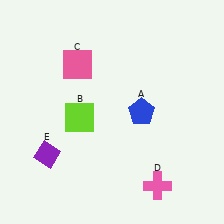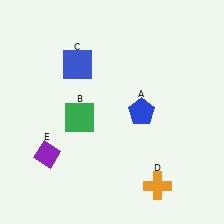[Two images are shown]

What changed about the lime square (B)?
In Image 1, B is lime. In Image 2, it changed to green.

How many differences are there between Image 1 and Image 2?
There are 3 differences between the two images.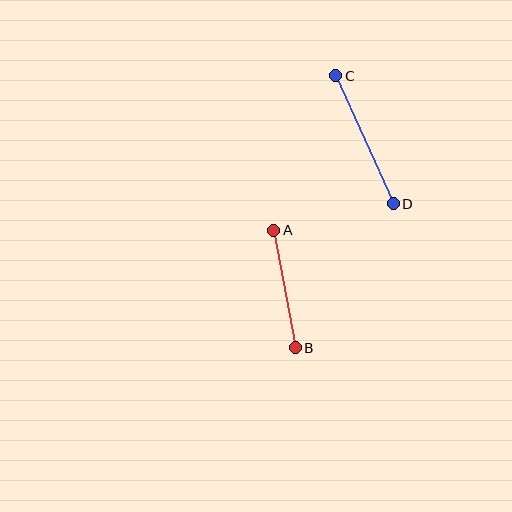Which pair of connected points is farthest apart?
Points C and D are farthest apart.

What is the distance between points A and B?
The distance is approximately 120 pixels.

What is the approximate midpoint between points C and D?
The midpoint is at approximately (364, 140) pixels.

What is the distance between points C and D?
The distance is approximately 141 pixels.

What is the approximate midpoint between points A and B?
The midpoint is at approximately (284, 289) pixels.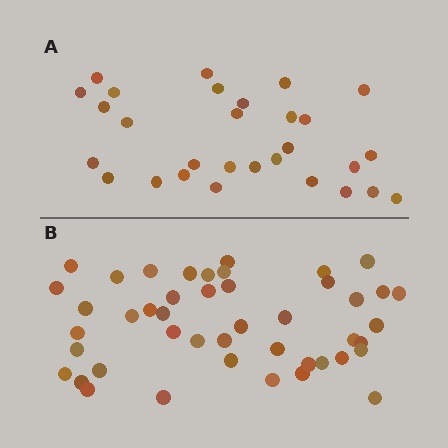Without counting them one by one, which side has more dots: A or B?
Region B (the bottom region) has more dots.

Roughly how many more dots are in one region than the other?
Region B has approximately 15 more dots than region A.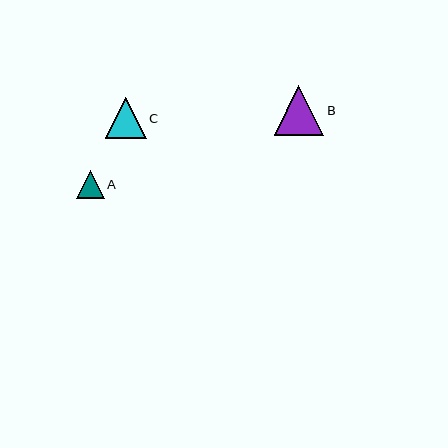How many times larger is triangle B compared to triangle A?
Triangle B is approximately 1.8 times the size of triangle A.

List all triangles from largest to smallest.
From largest to smallest: B, C, A.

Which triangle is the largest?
Triangle B is the largest with a size of approximately 50 pixels.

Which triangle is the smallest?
Triangle A is the smallest with a size of approximately 28 pixels.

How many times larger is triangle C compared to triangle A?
Triangle C is approximately 1.5 times the size of triangle A.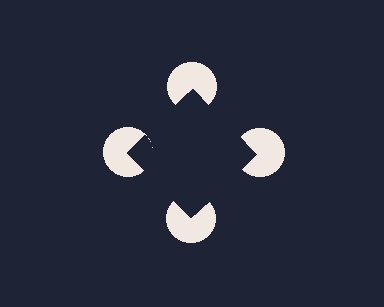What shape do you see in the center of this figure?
An illusory square — its edges are inferred from the aligned wedge cuts in the pac-man discs, not physically drawn.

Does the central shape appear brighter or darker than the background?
It typically appears slightly darker than the background, even though no actual brightness change is drawn.